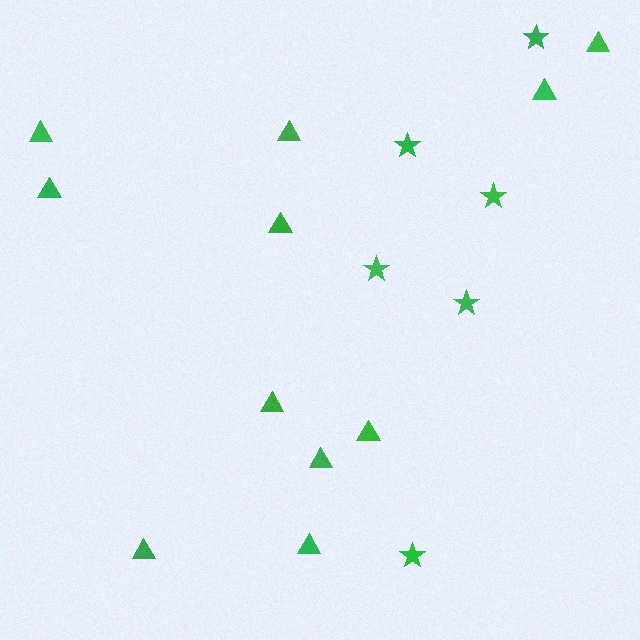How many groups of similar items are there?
There are 2 groups: one group of triangles (11) and one group of stars (6).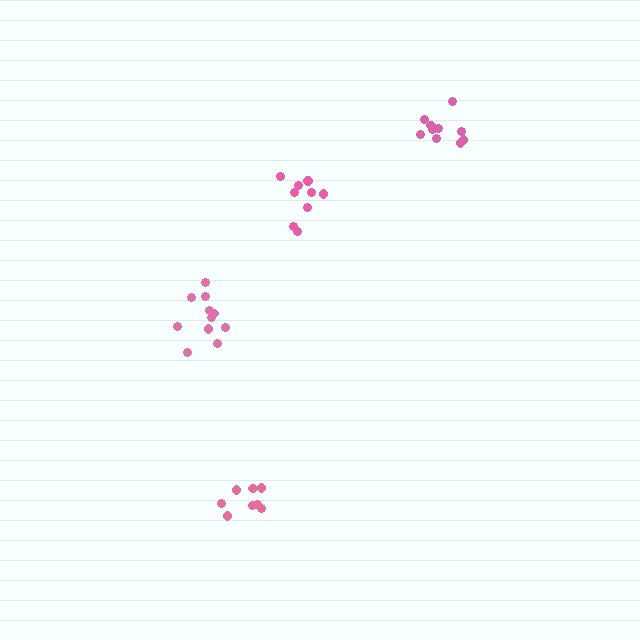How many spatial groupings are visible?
There are 4 spatial groupings.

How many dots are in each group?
Group 1: 10 dots, Group 2: 9 dots, Group 3: 11 dots, Group 4: 8 dots (38 total).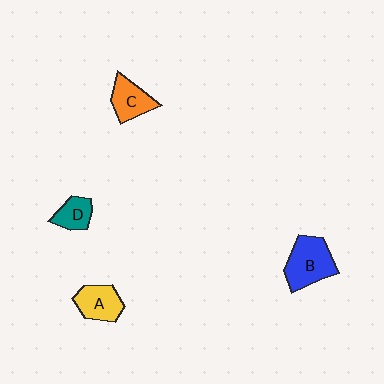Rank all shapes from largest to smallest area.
From largest to smallest: B (blue), A (yellow), C (orange), D (teal).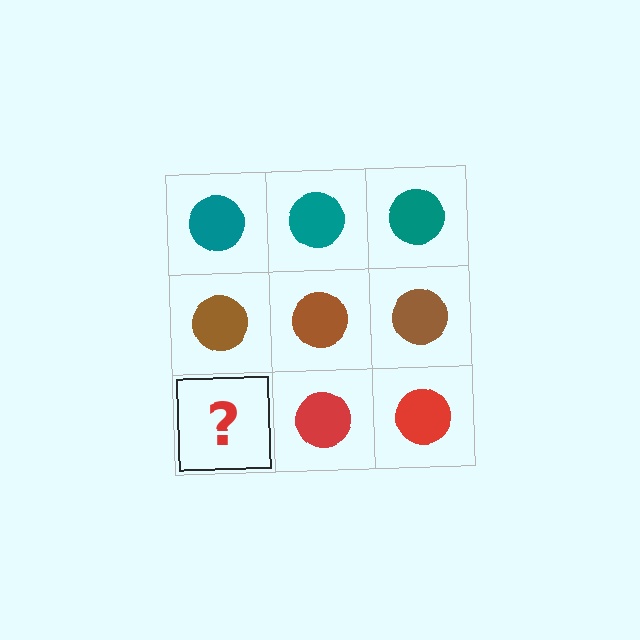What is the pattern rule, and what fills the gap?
The rule is that each row has a consistent color. The gap should be filled with a red circle.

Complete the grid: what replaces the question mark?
The question mark should be replaced with a red circle.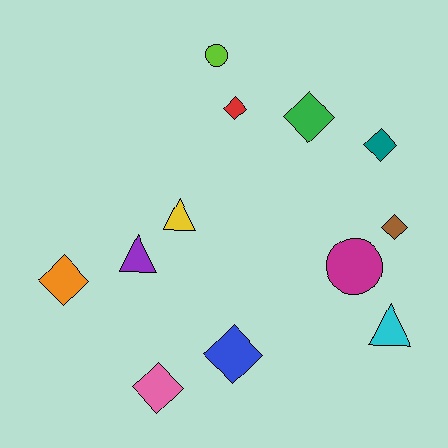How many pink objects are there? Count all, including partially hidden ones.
There is 1 pink object.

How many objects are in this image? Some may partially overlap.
There are 12 objects.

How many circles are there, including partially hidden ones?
There are 2 circles.